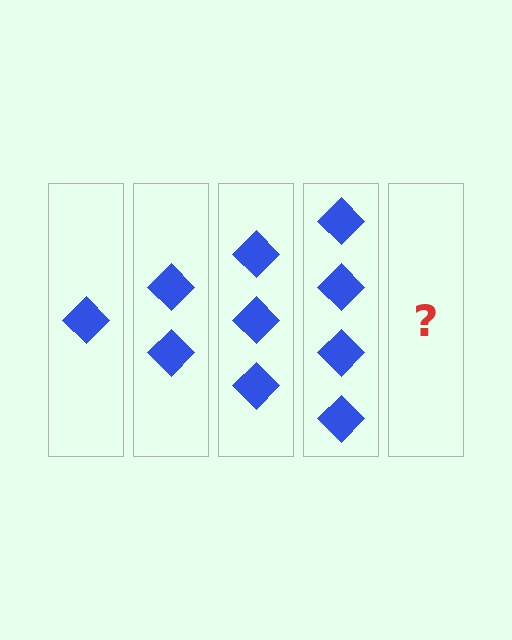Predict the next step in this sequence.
The next step is 5 diamonds.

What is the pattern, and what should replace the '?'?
The pattern is that each step adds one more diamond. The '?' should be 5 diamonds.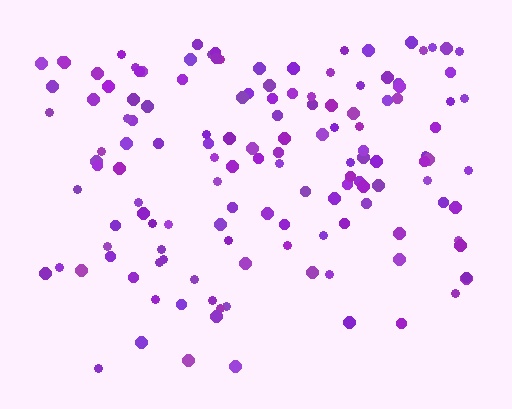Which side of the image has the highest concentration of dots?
The top.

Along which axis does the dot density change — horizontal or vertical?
Vertical.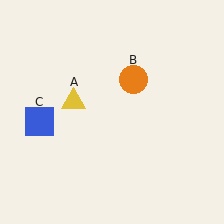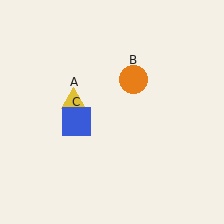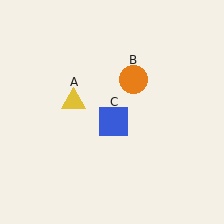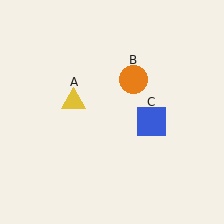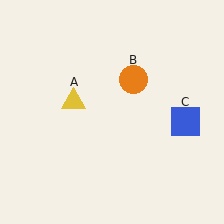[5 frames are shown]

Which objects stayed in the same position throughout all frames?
Yellow triangle (object A) and orange circle (object B) remained stationary.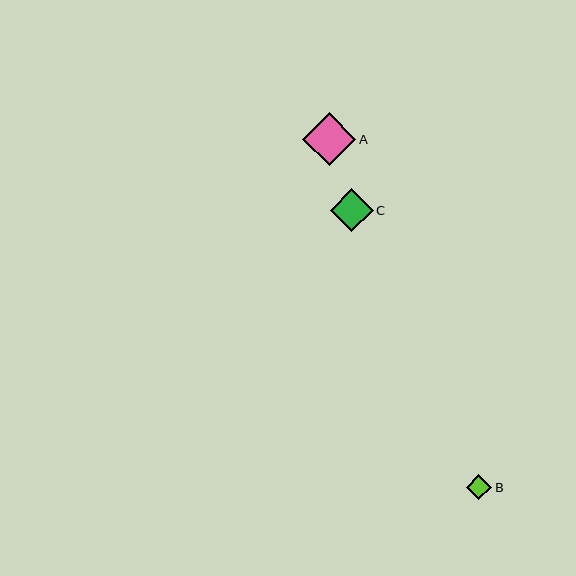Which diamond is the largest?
Diamond A is the largest with a size of approximately 53 pixels.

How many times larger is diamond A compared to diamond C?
Diamond A is approximately 1.2 times the size of diamond C.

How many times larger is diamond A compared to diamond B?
Diamond A is approximately 2.1 times the size of diamond B.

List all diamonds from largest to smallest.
From largest to smallest: A, C, B.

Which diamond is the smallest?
Diamond B is the smallest with a size of approximately 25 pixels.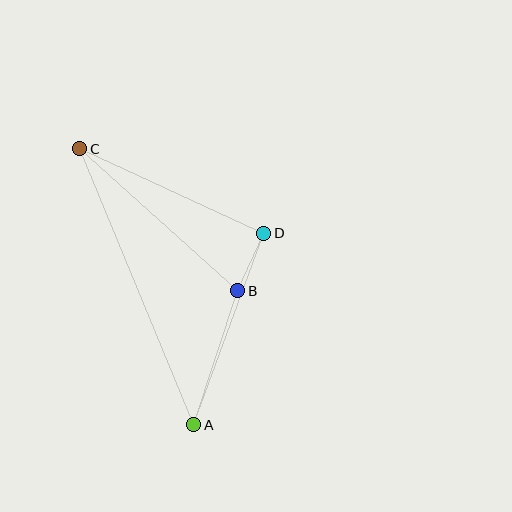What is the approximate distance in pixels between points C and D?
The distance between C and D is approximately 203 pixels.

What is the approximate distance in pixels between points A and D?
The distance between A and D is approximately 204 pixels.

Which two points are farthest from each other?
Points A and C are farthest from each other.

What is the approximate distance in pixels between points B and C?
The distance between B and C is approximately 213 pixels.